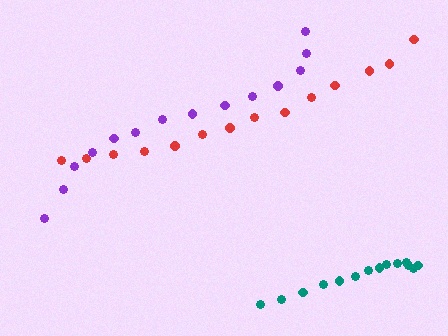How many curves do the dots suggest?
There are 3 distinct paths.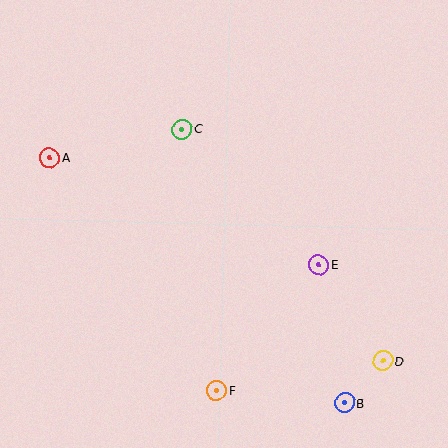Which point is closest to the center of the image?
Point E at (318, 265) is closest to the center.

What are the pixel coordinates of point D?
Point D is at (383, 361).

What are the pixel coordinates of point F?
Point F is at (216, 391).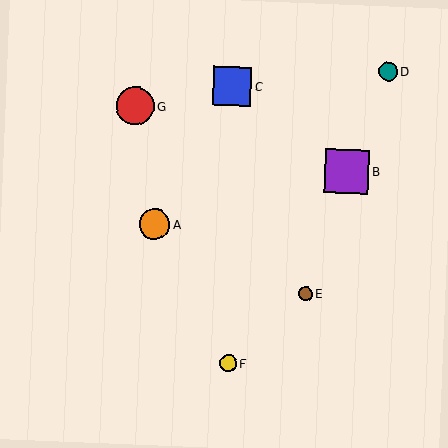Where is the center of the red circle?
The center of the red circle is at (135, 106).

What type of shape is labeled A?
Shape A is an orange circle.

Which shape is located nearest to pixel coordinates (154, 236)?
The orange circle (labeled A) at (155, 224) is nearest to that location.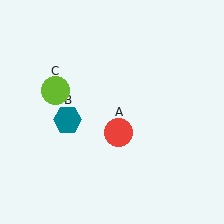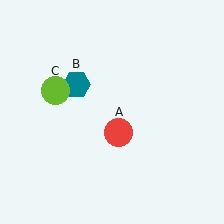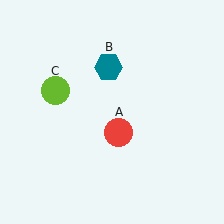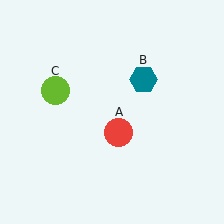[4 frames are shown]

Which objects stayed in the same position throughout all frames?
Red circle (object A) and lime circle (object C) remained stationary.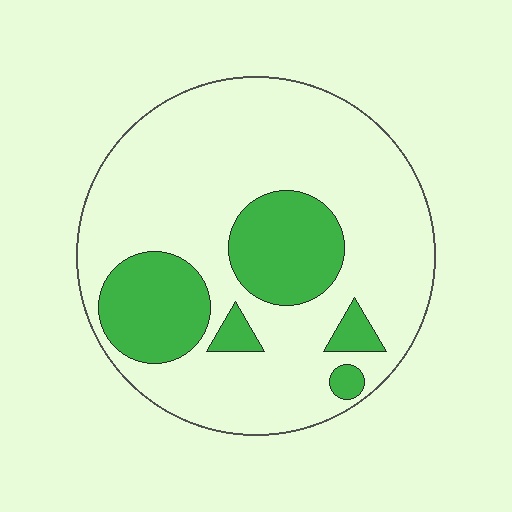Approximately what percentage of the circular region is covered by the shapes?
Approximately 25%.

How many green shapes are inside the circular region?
5.